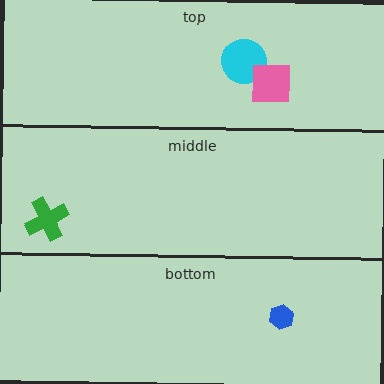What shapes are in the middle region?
The green cross.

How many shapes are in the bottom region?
1.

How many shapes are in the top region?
2.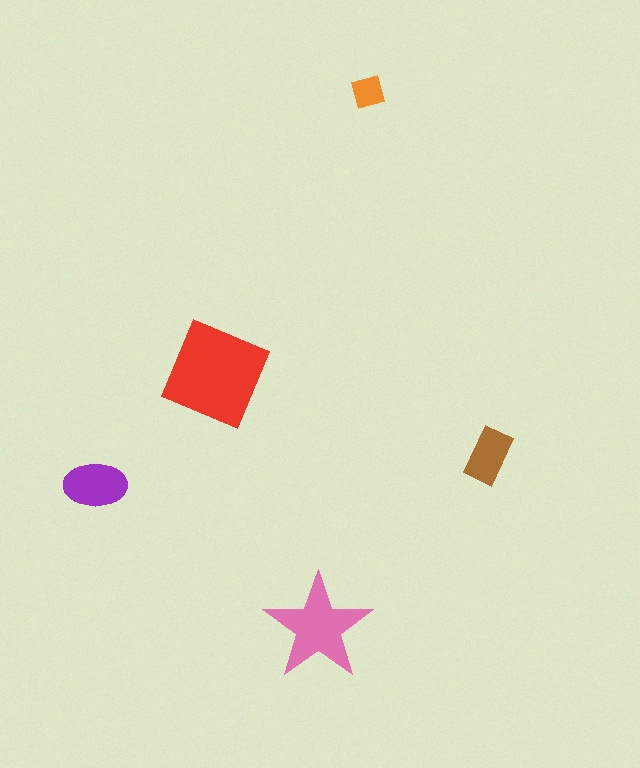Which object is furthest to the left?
The purple ellipse is leftmost.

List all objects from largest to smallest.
The red square, the pink star, the purple ellipse, the brown rectangle, the orange square.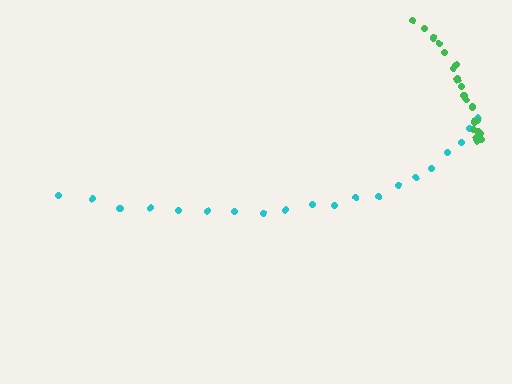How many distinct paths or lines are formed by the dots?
There are 2 distinct paths.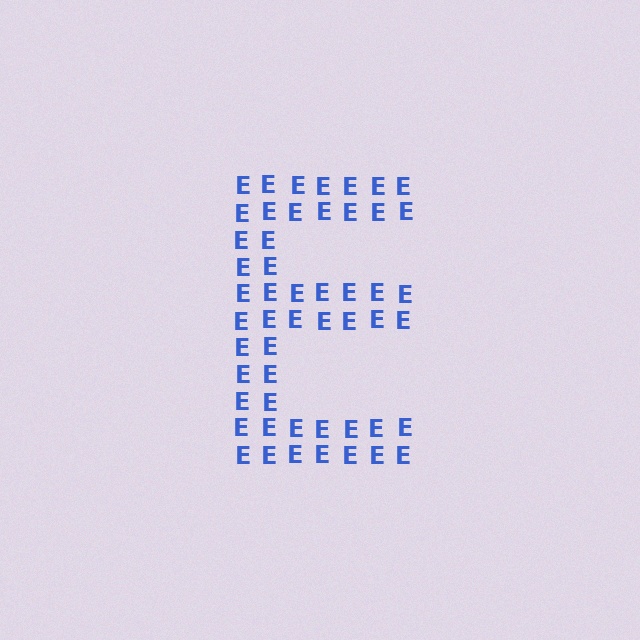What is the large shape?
The large shape is the letter E.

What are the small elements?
The small elements are letter E's.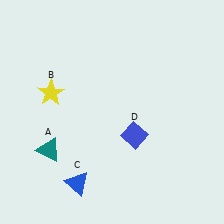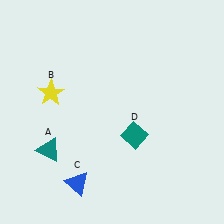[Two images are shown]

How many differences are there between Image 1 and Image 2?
There is 1 difference between the two images.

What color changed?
The diamond (D) changed from blue in Image 1 to teal in Image 2.